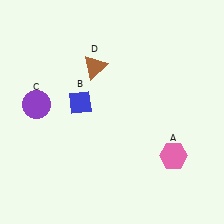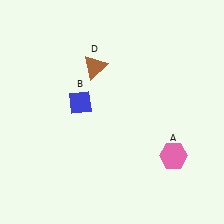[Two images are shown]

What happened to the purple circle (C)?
The purple circle (C) was removed in Image 2. It was in the top-left area of Image 1.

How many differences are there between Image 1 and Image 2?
There is 1 difference between the two images.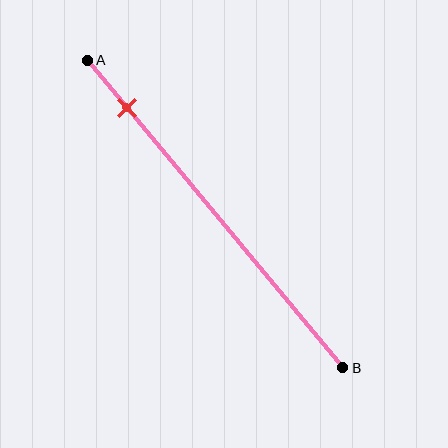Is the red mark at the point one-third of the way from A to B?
No, the mark is at about 15% from A, not at the 33% one-third point.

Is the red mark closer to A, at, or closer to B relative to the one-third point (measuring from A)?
The red mark is closer to point A than the one-third point of segment AB.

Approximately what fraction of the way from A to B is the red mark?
The red mark is approximately 15% of the way from A to B.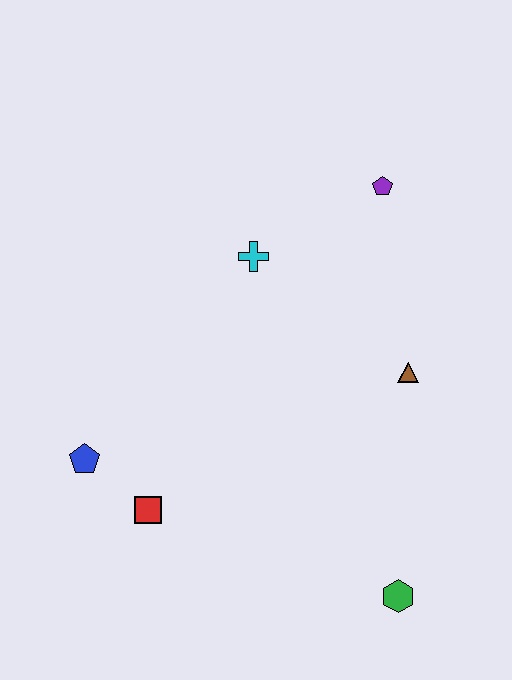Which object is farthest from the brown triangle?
The blue pentagon is farthest from the brown triangle.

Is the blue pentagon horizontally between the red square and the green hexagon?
No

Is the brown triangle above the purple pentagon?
No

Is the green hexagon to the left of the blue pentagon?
No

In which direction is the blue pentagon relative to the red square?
The blue pentagon is to the left of the red square.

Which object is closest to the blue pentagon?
The red square is closest to the blue pentagon.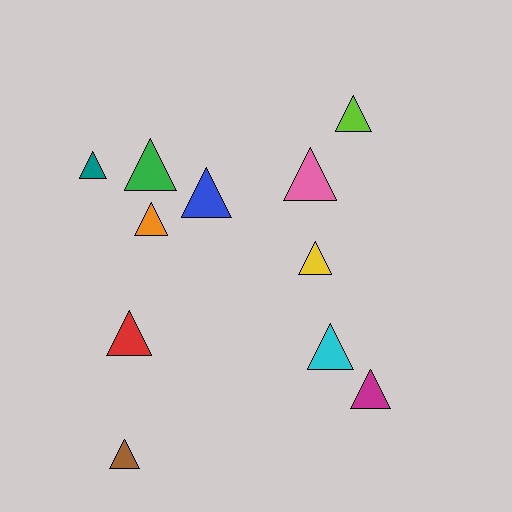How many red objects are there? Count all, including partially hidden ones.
There is 1 red object.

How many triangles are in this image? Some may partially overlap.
There are 11 triangles.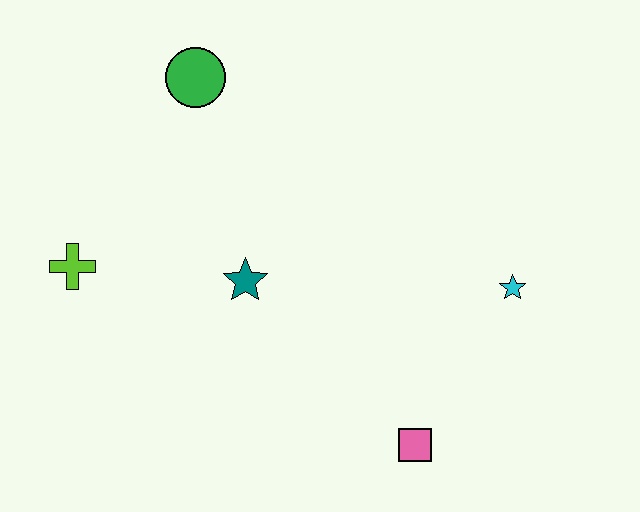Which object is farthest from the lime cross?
The cyan star is farthest from the lime cross.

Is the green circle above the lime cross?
Yes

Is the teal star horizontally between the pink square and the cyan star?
No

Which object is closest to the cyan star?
The pink square is closest to the cyan star.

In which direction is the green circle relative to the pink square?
The green circle is above the pink square.